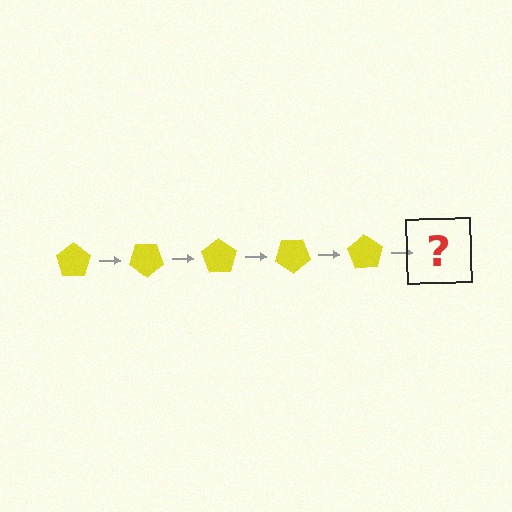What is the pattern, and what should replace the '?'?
The pattern is that the pentagon rotates 35 degrees each step. The '?' should be a yellow pentagon rotated 175 degrees.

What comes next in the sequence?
The next element should be a yellow pentagon rotated 175 degrees.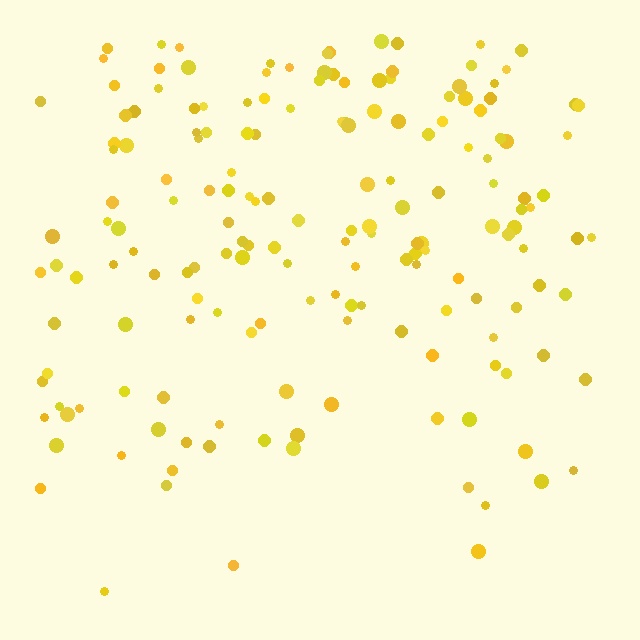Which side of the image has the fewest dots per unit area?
The bottom.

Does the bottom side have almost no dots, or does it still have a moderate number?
Still a moderate number, just noticeably fewer than the top.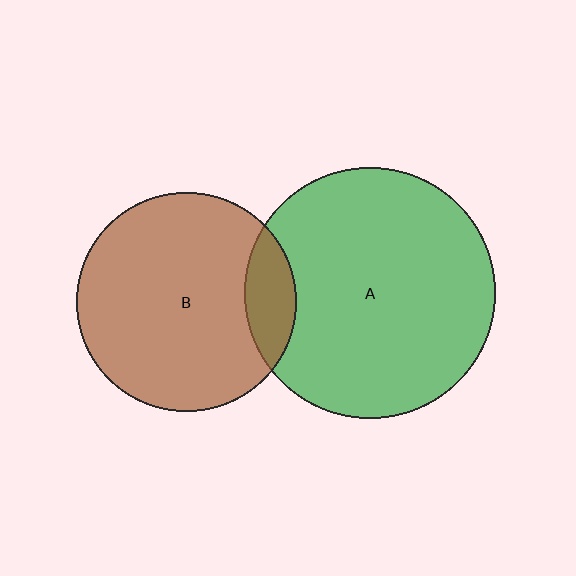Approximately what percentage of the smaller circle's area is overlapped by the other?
Approximately 15%.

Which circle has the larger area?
Circle A (green).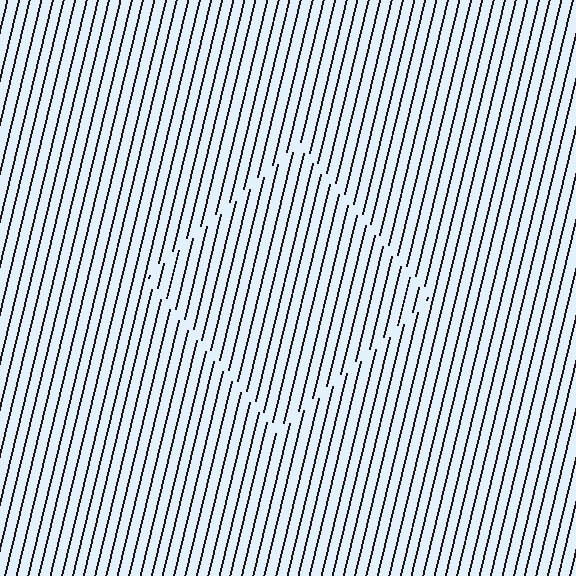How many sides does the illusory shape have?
4 sides — the line-ends trace a square.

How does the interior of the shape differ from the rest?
The interior of the shape contains the same grating, shifted by half a period — the contour is defined by the phase discontinuity where line-ends from the inner and outer gratings abut.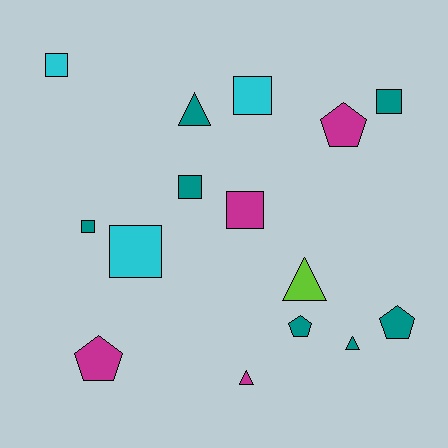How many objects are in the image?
There are 15 objects.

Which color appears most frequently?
Teal, with 7 objects.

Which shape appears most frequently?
Square, with 7 objects.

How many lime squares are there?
There are no lime squares.